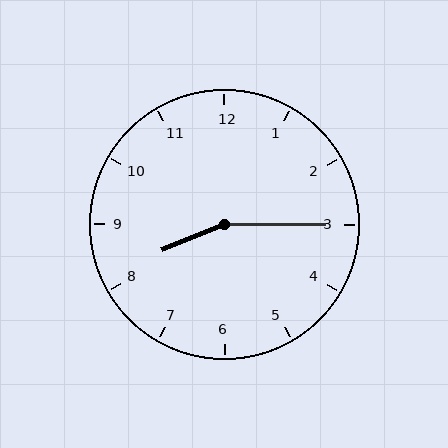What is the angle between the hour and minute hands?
Approximately 158 degrees.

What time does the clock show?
8:15.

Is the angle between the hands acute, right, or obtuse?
It is obtuse.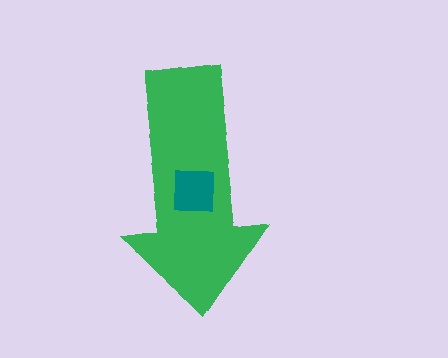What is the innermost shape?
The teal square.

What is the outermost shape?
The green arrow.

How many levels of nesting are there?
2.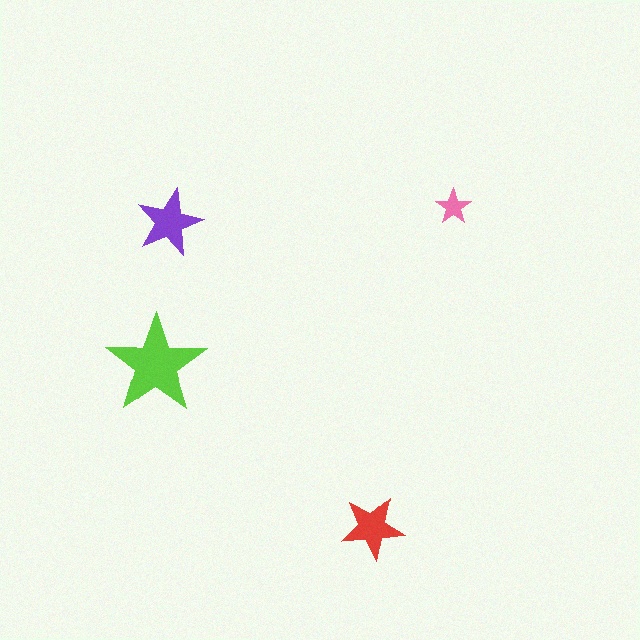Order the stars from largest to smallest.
the lime one, the purple one, the red one, the pink one.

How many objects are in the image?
There are 4 objects in the image.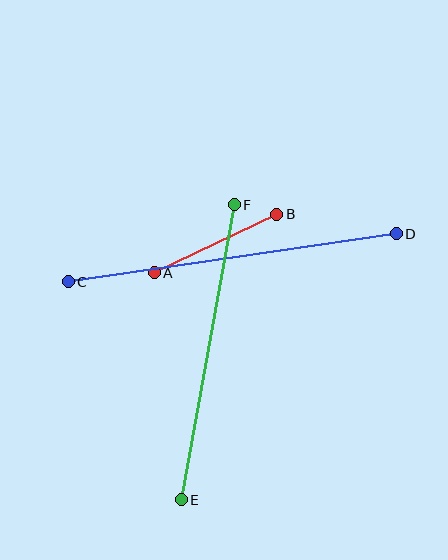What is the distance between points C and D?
The distance is approximately 331 pixels.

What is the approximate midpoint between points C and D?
The midpoint is at approximately (232, 258) pixels.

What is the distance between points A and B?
The distance is approximately 136 pixels.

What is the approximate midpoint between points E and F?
The midpoint is at approximately (208, 352) pixels.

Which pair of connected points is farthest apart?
Points C and D are farthest apart.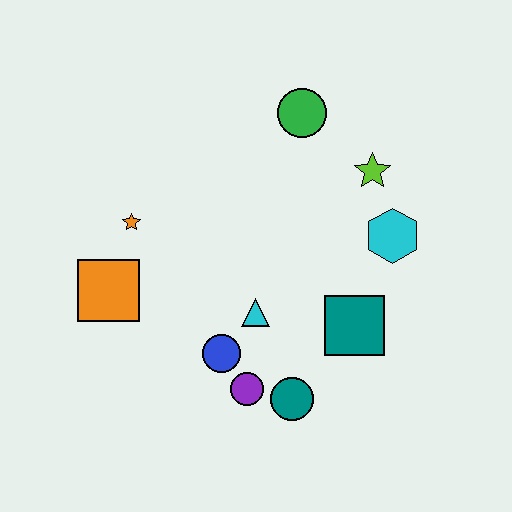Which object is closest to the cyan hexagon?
The lime star is closest to the cyan hexagon.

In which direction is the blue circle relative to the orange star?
The blue circle is below the orange star.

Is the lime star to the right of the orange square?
Yes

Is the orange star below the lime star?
Yes